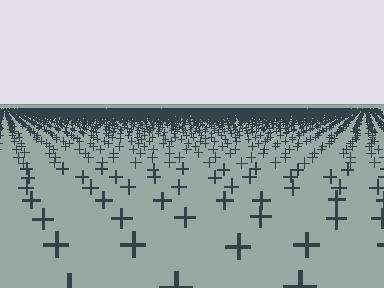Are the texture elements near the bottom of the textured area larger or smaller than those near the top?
Larger. Near the bottom, elements are closer to the viewer and appear at a bigger on-screen size.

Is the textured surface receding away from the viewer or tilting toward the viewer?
The surface is receding away from the viewer. Texture elements get smaller and denser toward the top.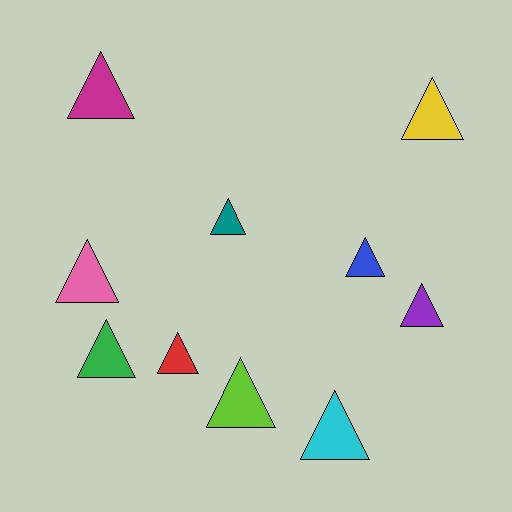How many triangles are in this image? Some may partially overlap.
There are 10 triangles.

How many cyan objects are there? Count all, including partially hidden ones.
There is 1 cyan object.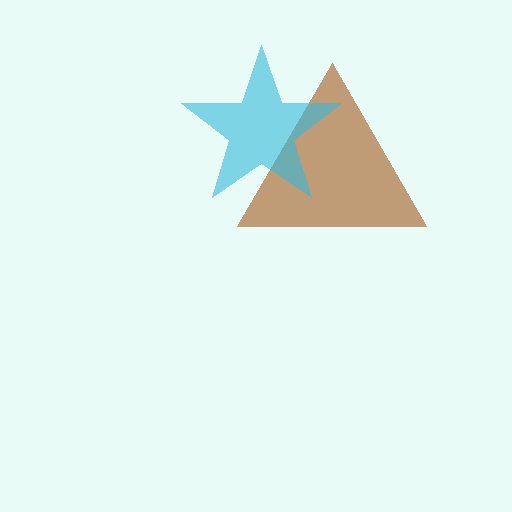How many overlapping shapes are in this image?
There are 2 overlapping shapes in the image.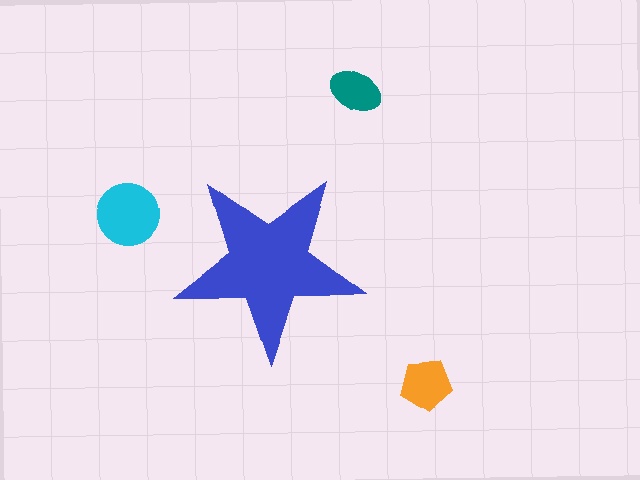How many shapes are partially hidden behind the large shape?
0 shapes are partially hidden.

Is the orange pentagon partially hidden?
No, the orange pentagon is fully visible.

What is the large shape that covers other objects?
A blue star.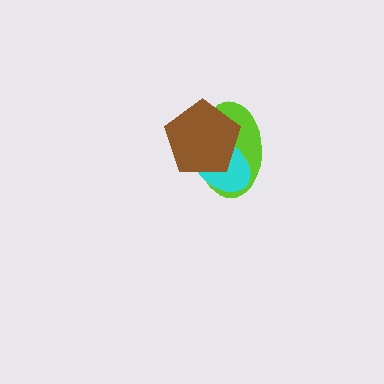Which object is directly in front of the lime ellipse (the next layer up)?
The cyan ellipse is directly in front of the lime ellipse.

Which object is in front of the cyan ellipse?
The brown pentagon is in front of the cyan ellipse.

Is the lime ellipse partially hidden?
Yes, it is partially covered by another shape.